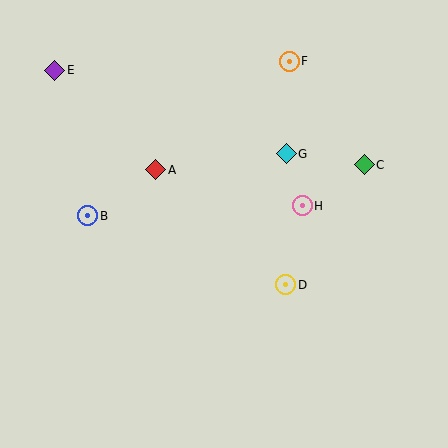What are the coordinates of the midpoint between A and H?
The midpoint between A and H is at (229, 188).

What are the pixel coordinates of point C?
Point C is at (364, 165).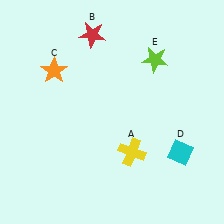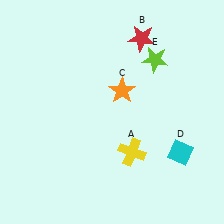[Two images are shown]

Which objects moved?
The objects that moved are: the red star (B), the orange star (C).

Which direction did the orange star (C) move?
The orange star (C) moved right.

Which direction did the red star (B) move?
The red star (B) moved right.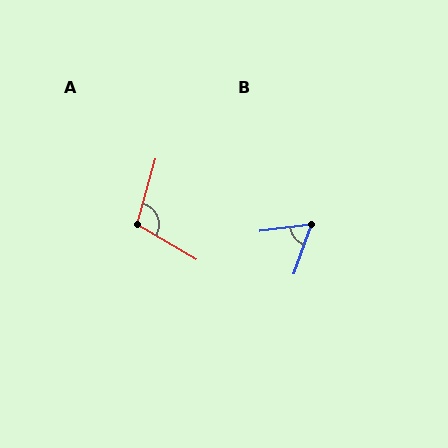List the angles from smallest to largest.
B (64°), A (105°).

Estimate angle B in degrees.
Approximately 64 degrees.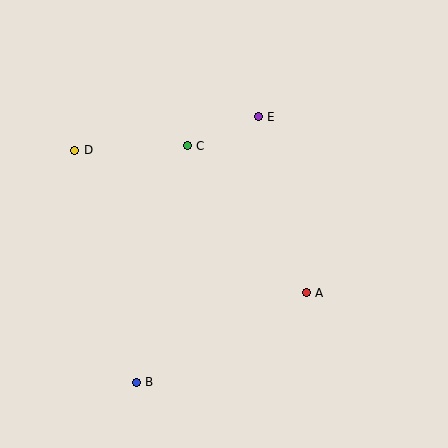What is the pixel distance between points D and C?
The distance between D and C is 113 pixels.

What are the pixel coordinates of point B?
Point B is at (136, 382).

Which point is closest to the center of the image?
Point C at (187, 146) is closest to the center.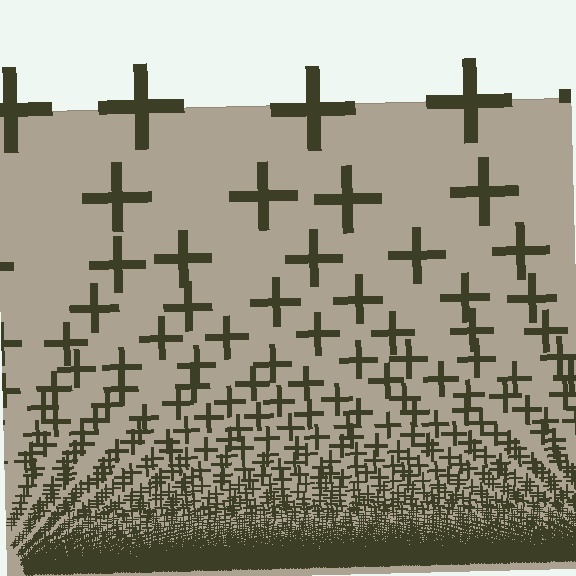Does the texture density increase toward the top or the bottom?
Density increases toward the bottom.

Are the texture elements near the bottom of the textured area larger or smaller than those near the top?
Smaller. The gradient is inverted — elements near the bottom are smaller and denser.